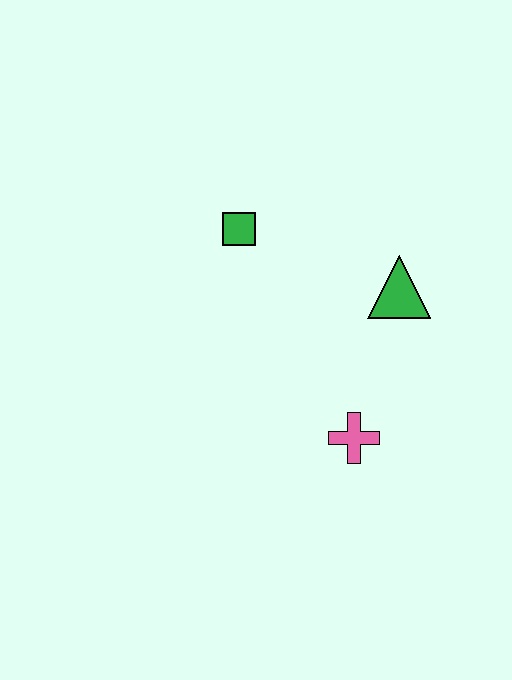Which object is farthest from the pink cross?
The green square is farthest from the pink cross.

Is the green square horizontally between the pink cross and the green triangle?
No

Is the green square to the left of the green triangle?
Yes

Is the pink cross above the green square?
No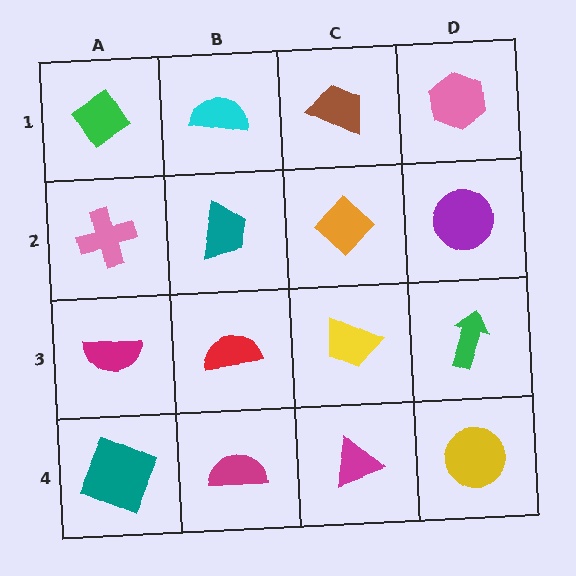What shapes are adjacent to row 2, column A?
A green diamond (row 1, column A), a magenta semicircle (row 3, column A), a teal trapezoid (row 2, column B).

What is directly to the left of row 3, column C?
A red semicircle.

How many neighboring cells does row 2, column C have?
4.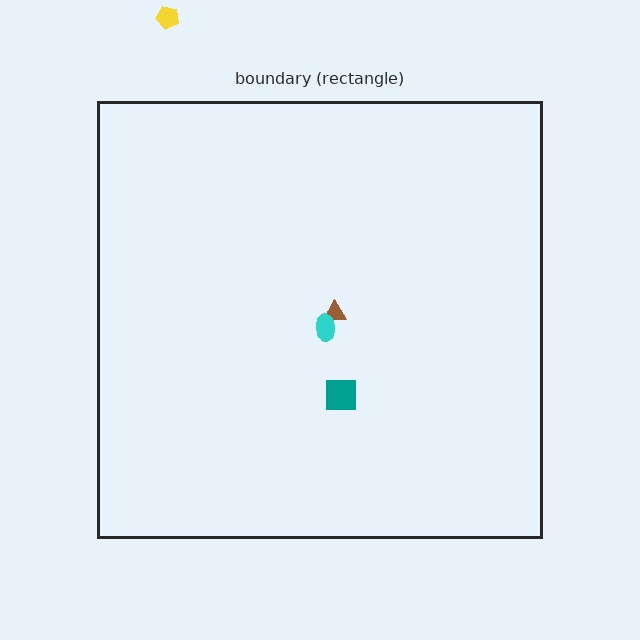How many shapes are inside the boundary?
3 inside, 1 outside.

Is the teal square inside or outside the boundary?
Inside.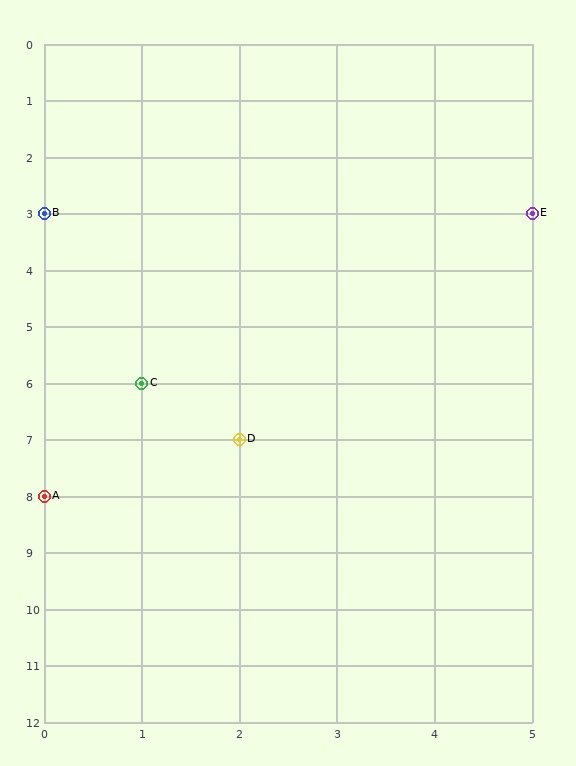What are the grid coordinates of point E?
Point E is at grid coordinates (5, 3).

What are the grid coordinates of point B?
Point B is at grid coordinates (0, 3).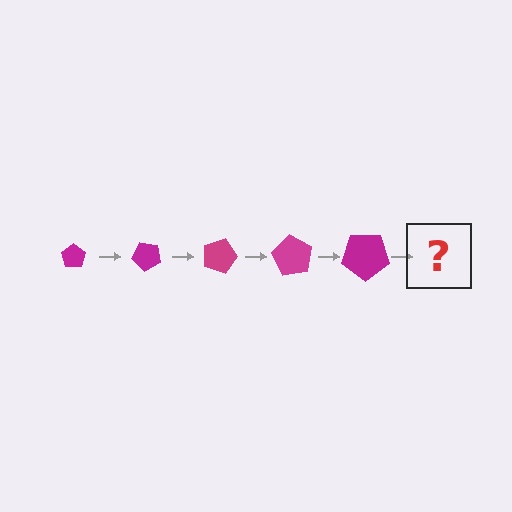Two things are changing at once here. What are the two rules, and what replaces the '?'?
The two rules are that the pentagon grows larger each step and it rotates 45 degrees each step. The '?' should be a pentagon, larger than the previous one and rotated 225 degrees from the start.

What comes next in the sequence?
The next element should be a pentagon, larger than the previous one and rotated 225 degrees from the start.